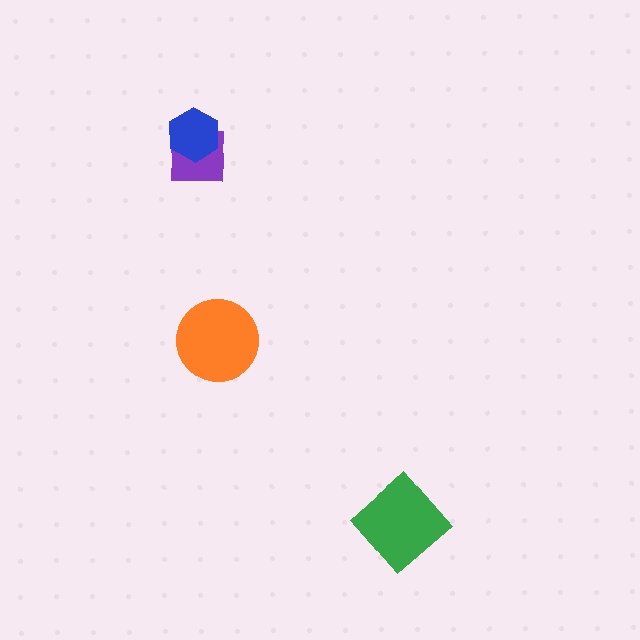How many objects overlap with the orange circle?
0 objects overlap with the orange circle.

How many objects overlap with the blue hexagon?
1 object overlaps with the blue hexagon.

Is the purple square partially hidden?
Yes, it is partially covered by another shape.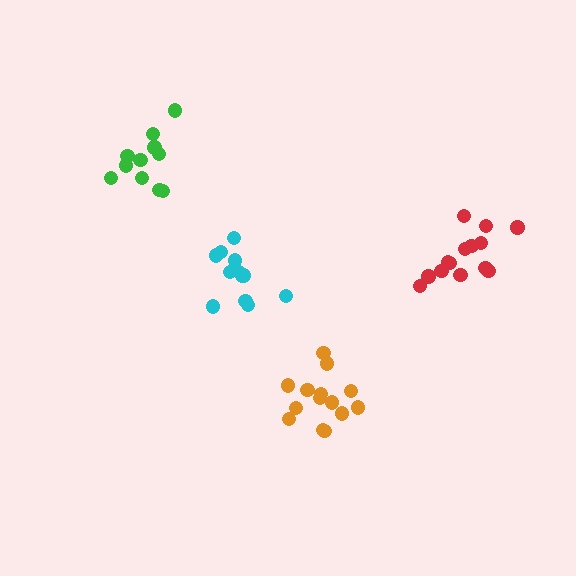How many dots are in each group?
Group 1: 14 dots, Group 2: 12 dots, Group 3: 14 dots, Group 4: 12 dots (52 total).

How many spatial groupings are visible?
There are 4 spatial groupings.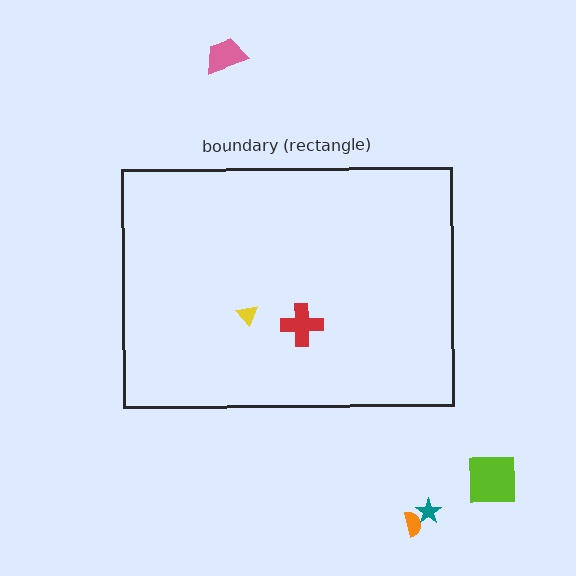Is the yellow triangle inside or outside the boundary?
Inside.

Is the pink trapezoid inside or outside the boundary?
Outside.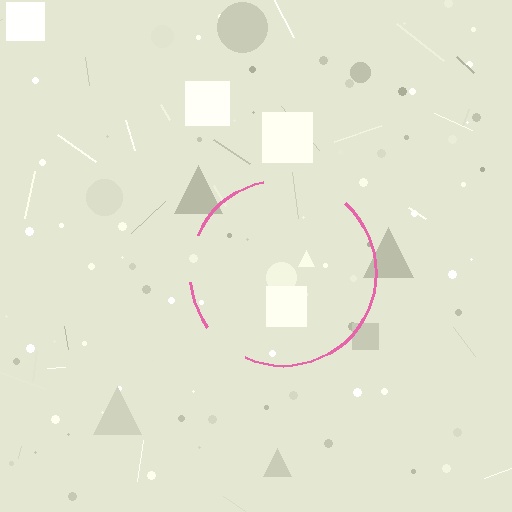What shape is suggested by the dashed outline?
The dashed outline suggests a circle.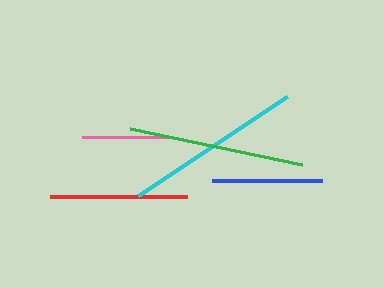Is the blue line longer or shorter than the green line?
The green line is longer than the blue line.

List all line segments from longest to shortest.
From longest to shortest: cyan, green, red, blue, pink.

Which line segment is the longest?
The cyan line is the longest at approximately 179 pixels.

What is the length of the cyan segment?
The cyan segment is approximately 179 pixels long.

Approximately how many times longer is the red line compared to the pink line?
The red line is approximately 1.6 times the length of the pink line.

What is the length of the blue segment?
The blue segment is approximately 110 pixels long.